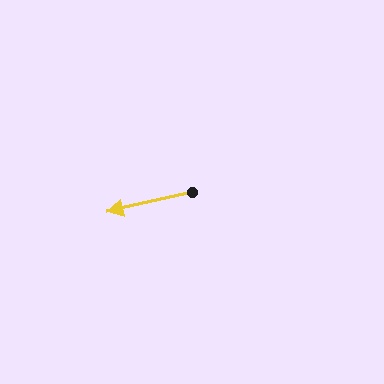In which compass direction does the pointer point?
West.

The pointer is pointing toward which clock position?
Roughly 9 o'clock.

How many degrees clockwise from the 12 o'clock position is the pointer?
Approximately 257 degrees.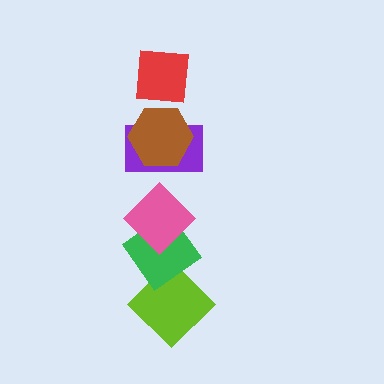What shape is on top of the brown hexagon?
The red square is on top of the brown hexagon.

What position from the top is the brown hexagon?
The brown hexagon is 2nd from the top.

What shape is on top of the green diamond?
The pink diamond is on top of the green diamond.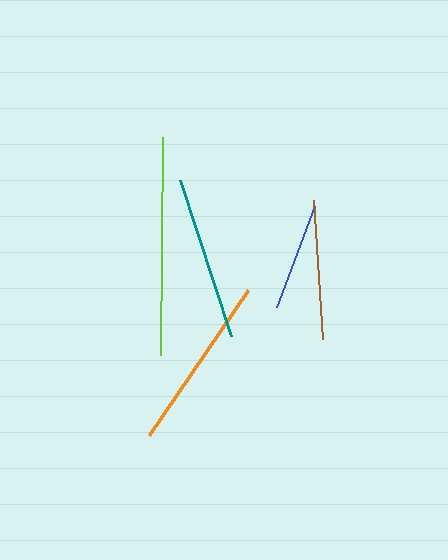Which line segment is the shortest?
The blue line is the shortest at approximately 108 pixels.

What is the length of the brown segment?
The brown segment is approximately 139 pixels long.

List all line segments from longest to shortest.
From longest to shortest: lime, orange, teal, brown, blue.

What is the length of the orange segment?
The orange segment is approximately 176 pixels long.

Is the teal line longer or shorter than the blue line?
The teal line is longer than the blue line.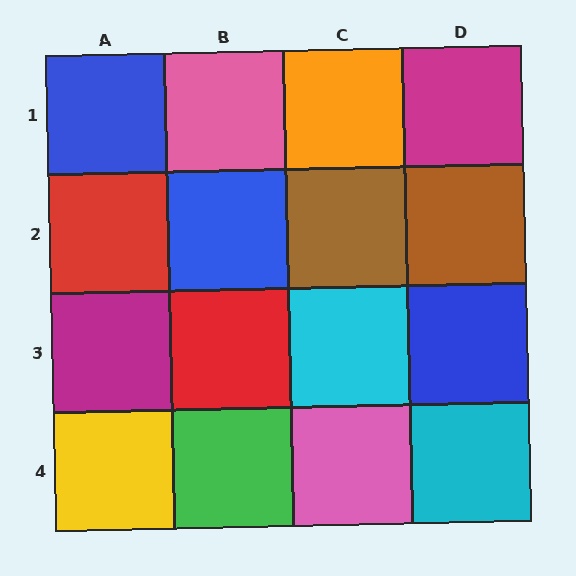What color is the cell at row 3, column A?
Magenta.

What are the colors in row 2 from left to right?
Red, blue, brown, brown.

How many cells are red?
2 cells are red.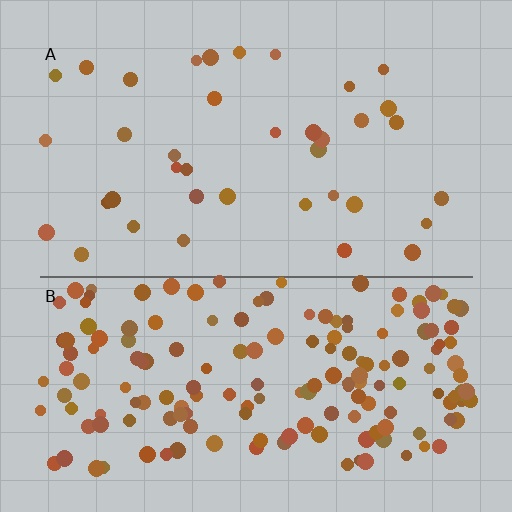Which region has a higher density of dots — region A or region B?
B (the bottom).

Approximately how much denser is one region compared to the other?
Approximately 4.5× — region B over region A.